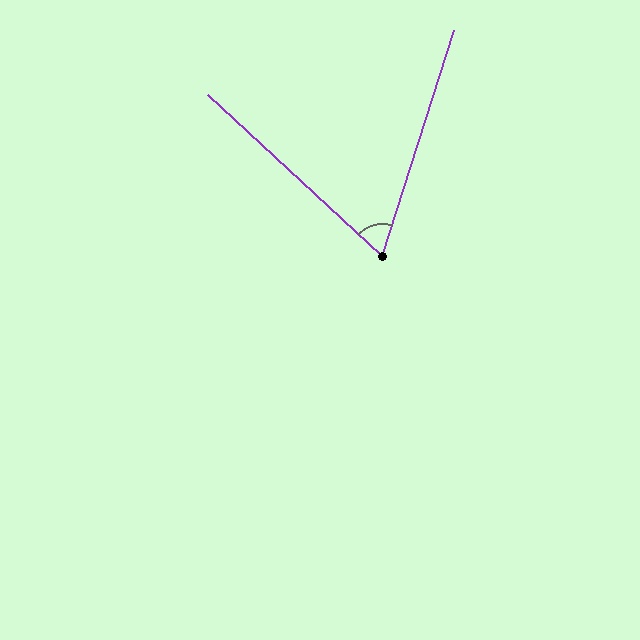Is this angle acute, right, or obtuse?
It is acute.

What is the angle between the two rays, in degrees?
Approximately 65 degrees.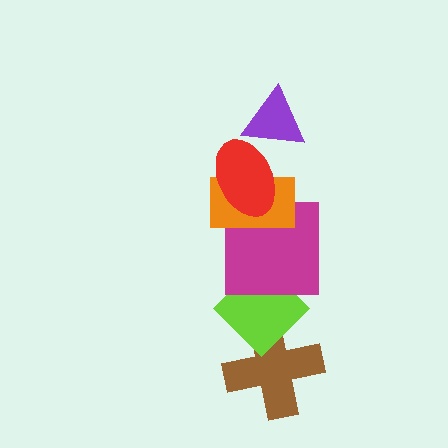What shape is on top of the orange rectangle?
The red ellipse is on top of the orange rectangle.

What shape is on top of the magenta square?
The orange rectangle is on top of the magenta square.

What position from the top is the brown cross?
The brown cross is 6th from the top.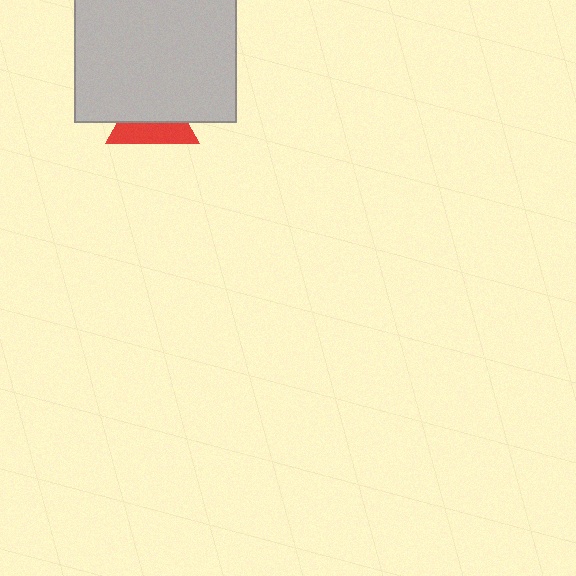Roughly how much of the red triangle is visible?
A small part of it is visible (roughly 43%).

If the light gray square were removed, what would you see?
You would see the complete red triangle.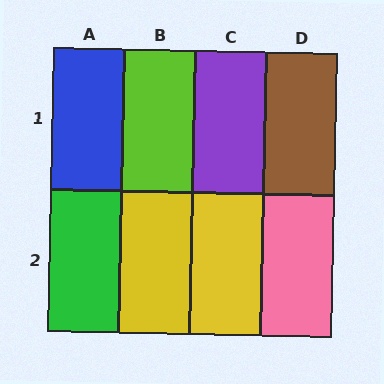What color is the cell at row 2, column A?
Green.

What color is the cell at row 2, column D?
Pink.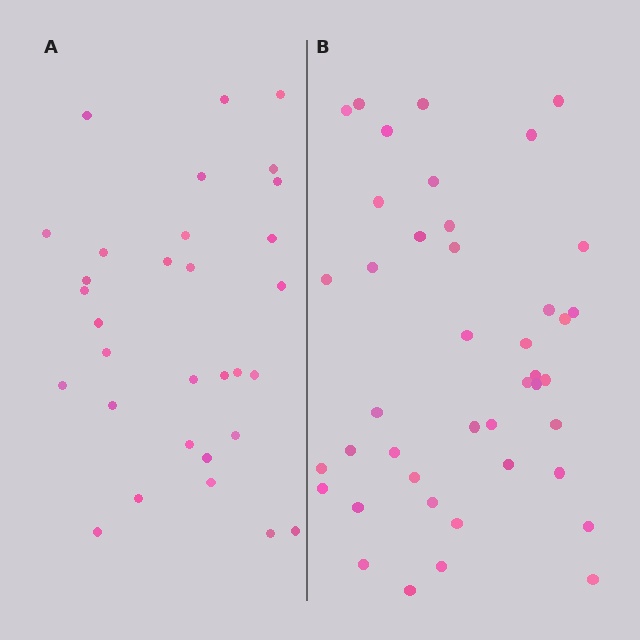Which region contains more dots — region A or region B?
Region B (the right region) has more dots.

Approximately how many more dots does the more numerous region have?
Region B has roughly 12 or so more dots than region A.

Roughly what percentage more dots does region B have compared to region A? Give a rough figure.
About 35% more.